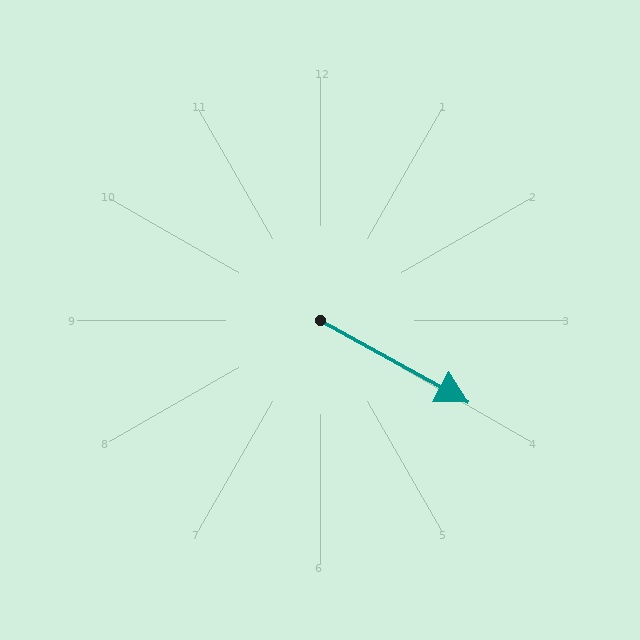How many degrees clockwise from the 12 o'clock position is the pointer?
Approximately 119 degrees.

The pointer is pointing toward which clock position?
Roughly 4 o'clock.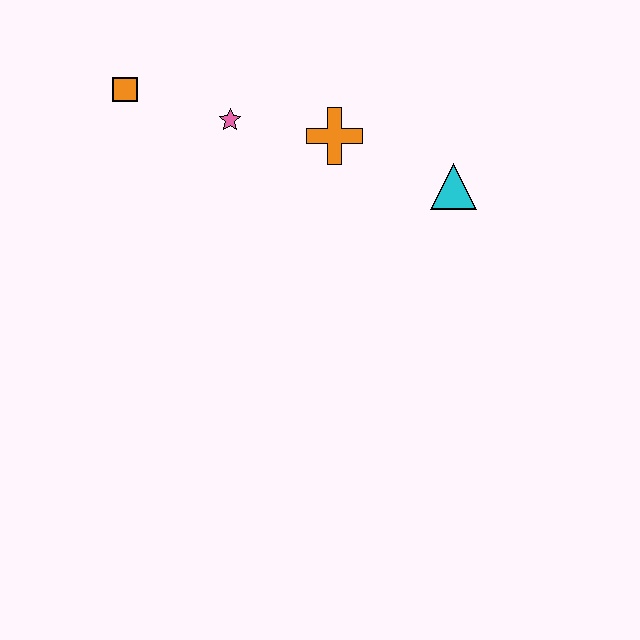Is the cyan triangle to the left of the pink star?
No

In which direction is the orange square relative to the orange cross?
The orange square is to the left of the orange cross.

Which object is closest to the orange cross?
The pink star is closest to the orange cross.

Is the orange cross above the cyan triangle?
Yes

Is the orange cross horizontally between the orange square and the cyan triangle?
Yes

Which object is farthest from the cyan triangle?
The orange square is farthest from the cyan triangle.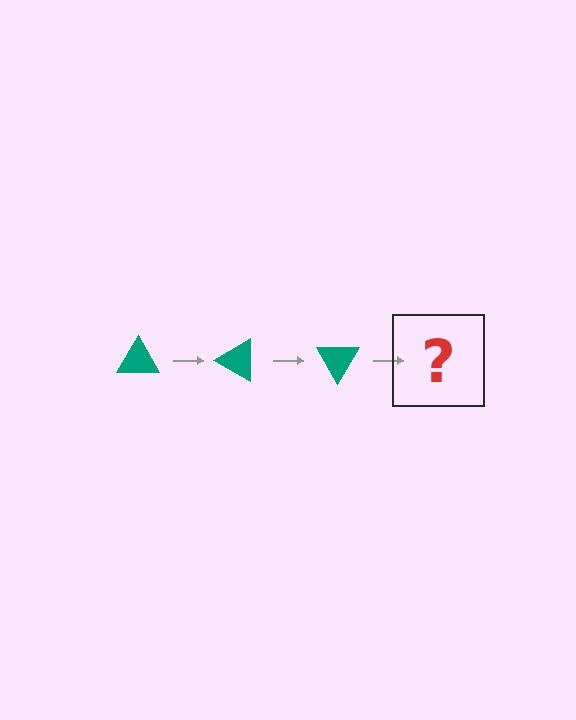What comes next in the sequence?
The next element should be a teal triangle rotated 90 degrees.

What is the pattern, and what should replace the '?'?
The pattern is that the triangle rotates 30 degrees each step. The '?' should be a teal triangle rotated 90 degrees.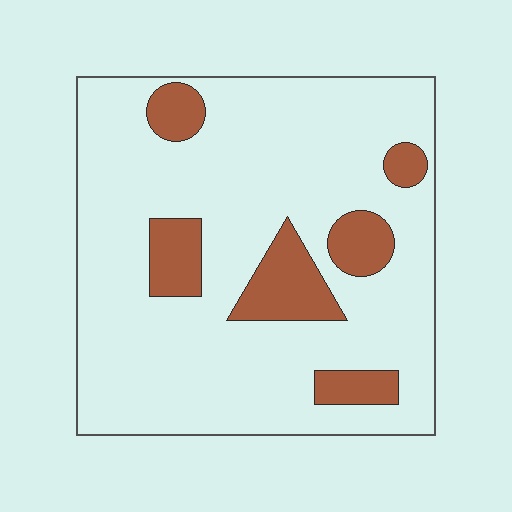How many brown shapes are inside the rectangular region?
6.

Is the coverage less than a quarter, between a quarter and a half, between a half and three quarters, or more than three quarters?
Less than a quarter.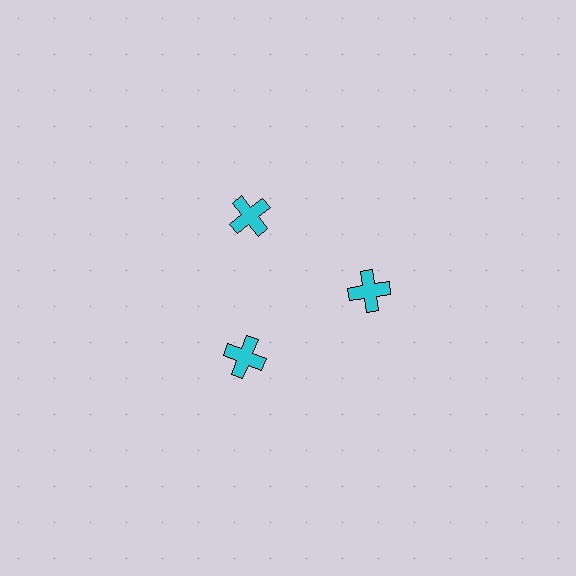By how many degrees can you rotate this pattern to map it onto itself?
The pattern maps onto itself every 120 degrees of rotation.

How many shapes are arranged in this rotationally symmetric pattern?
There are 3 shapes, arranged in 3 groups of 1.